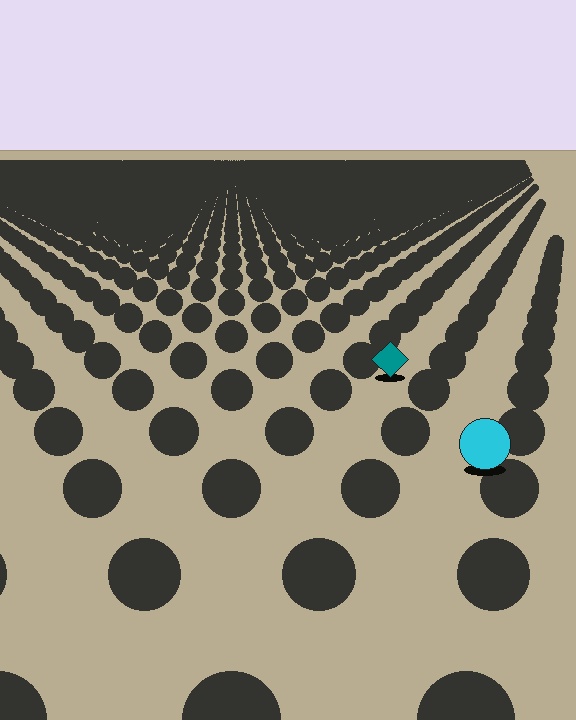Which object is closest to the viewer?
The cyan circle is closest. The texture marks near it are larger and more spread out.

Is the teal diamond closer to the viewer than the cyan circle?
No. The cyan circle is closer — you can tell from the texture gradient: the ground texture is coarser near it.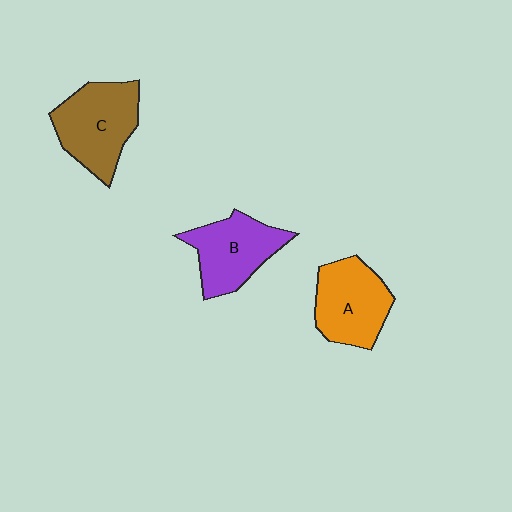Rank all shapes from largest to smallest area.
From largest to smallest: C (brown), A (orange), B (purple).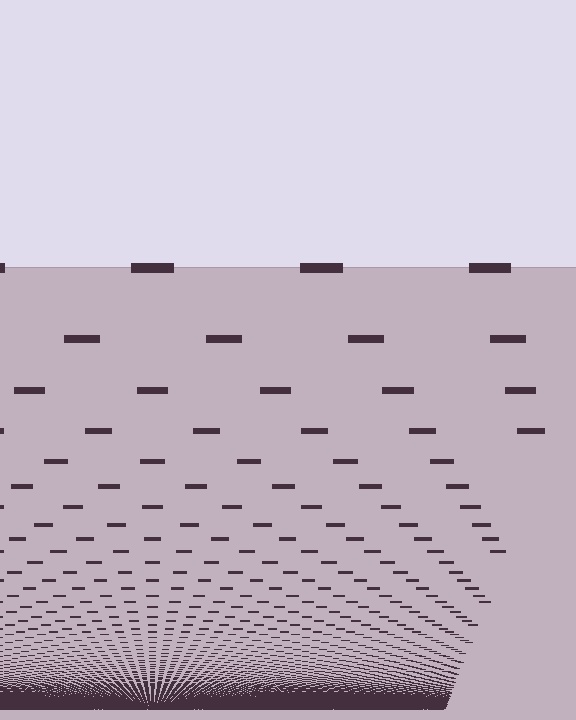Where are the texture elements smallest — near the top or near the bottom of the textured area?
Near the bottom.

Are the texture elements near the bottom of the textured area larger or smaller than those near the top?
Smaller. The gradient is inverted — elements near the bottom are smaller and denser.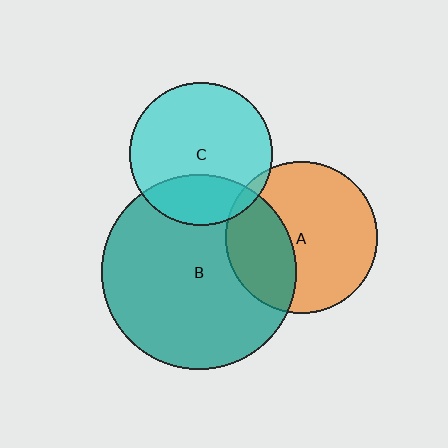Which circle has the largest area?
Circle B (teal).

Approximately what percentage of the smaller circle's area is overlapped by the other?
Approximately 35%.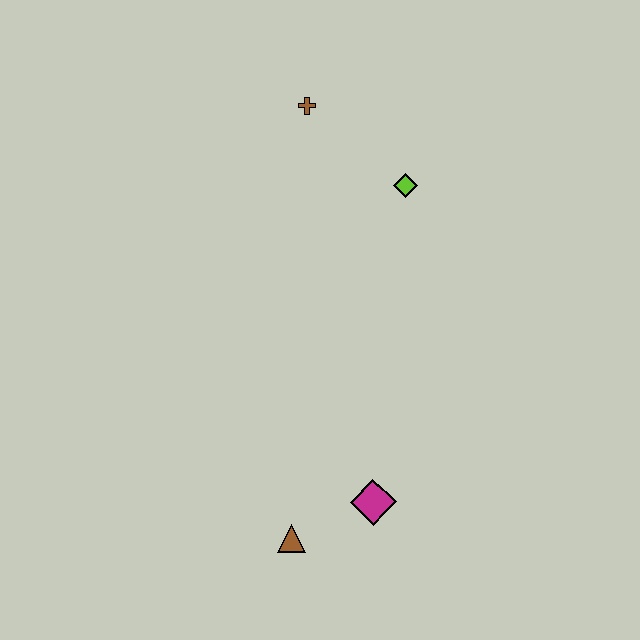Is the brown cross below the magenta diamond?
No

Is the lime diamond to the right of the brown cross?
Yes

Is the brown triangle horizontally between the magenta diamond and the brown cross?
No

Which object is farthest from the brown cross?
The brown triangle is farthest from the brown cross.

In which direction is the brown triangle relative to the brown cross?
The brown triangle is below the brown cross.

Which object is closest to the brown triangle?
The magenta diamond is closest to the brown triangle.